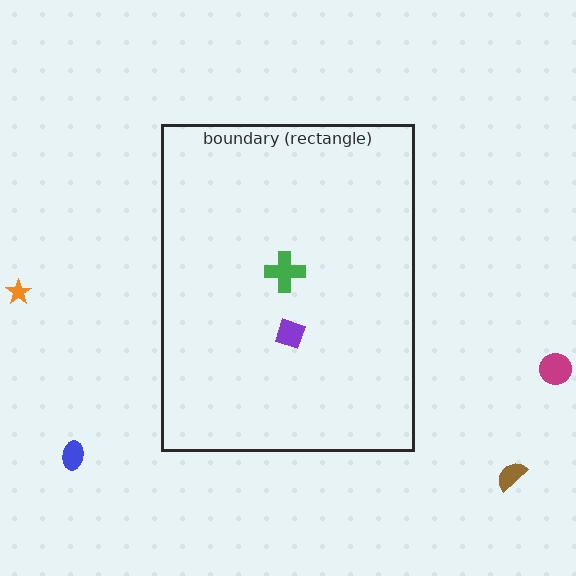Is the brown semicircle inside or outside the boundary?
Outside.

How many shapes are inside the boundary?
2 inside, 4 outside.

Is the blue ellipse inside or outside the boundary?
Outside.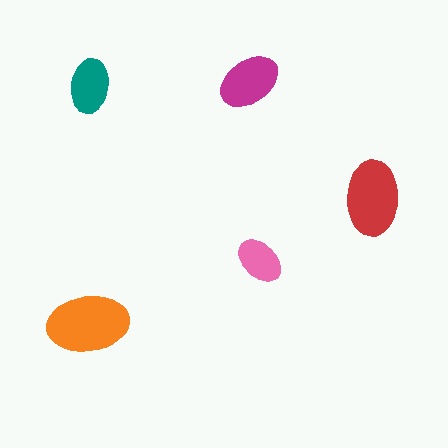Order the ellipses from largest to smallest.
the orange one, the red one, the magenta one, the teal one, the pink one.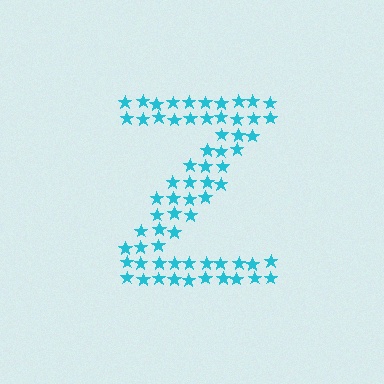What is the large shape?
The large shape is the letter Z.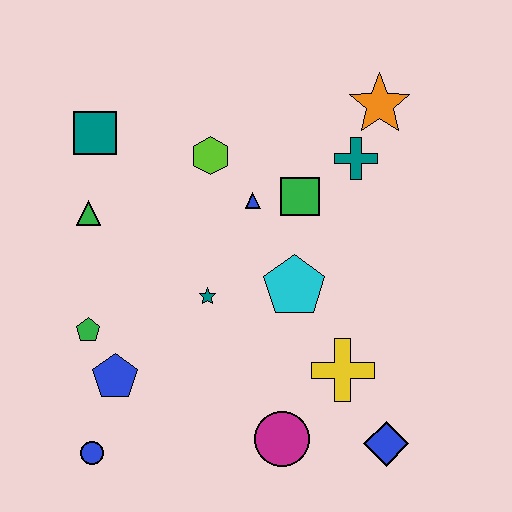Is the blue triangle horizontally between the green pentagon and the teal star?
No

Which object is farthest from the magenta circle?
The teal square is farthest from the magenta circle.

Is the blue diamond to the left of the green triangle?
No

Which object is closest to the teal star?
The cyan pentagon is closest to the teal star.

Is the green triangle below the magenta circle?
No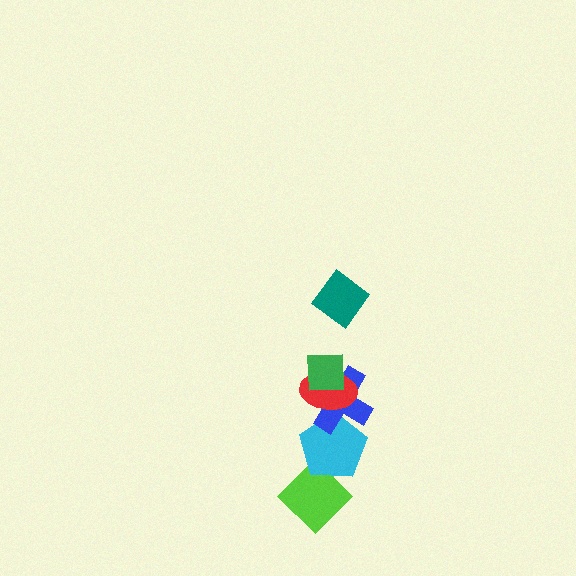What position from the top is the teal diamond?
The teal diamond is 1st from the top.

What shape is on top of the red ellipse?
The green square is on top of the red ellipse.